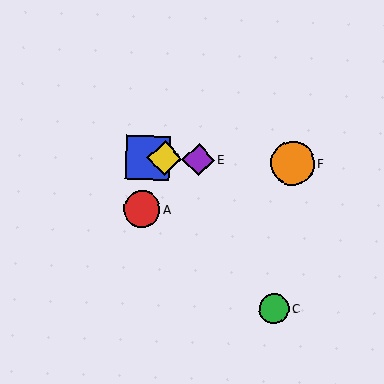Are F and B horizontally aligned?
Yes, both are at y≈163.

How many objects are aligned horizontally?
4 objects (B, D, E, F) are aligned horizontally.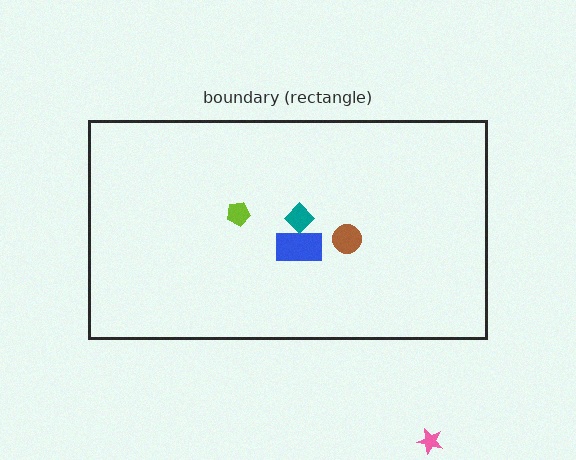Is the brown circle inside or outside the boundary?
Inside.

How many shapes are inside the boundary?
4 inside, 1 outside.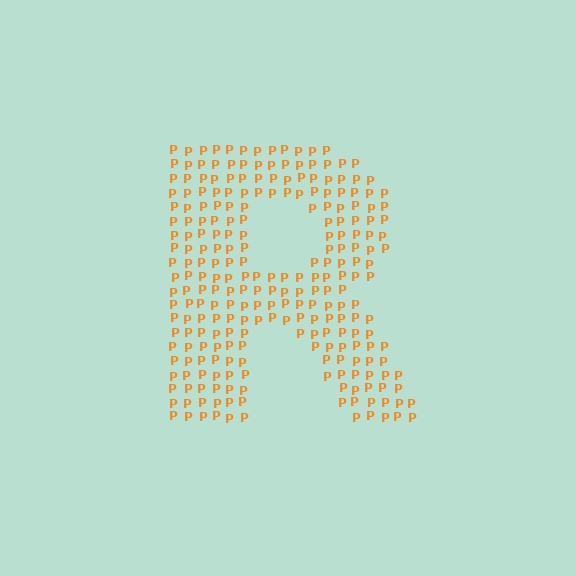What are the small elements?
The small elements are letter P's.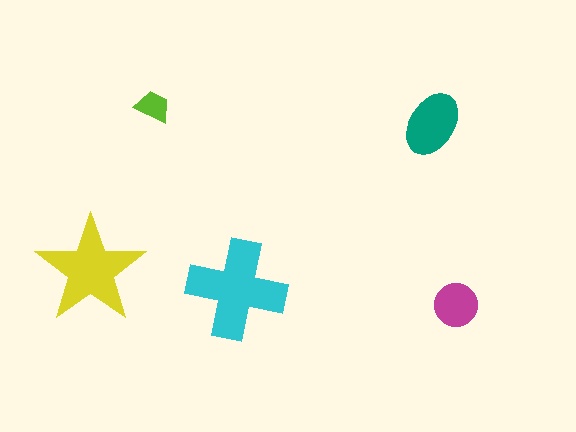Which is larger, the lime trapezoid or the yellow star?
The yellow star.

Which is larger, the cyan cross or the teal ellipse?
The cyan cross.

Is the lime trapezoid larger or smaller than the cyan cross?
Smaller.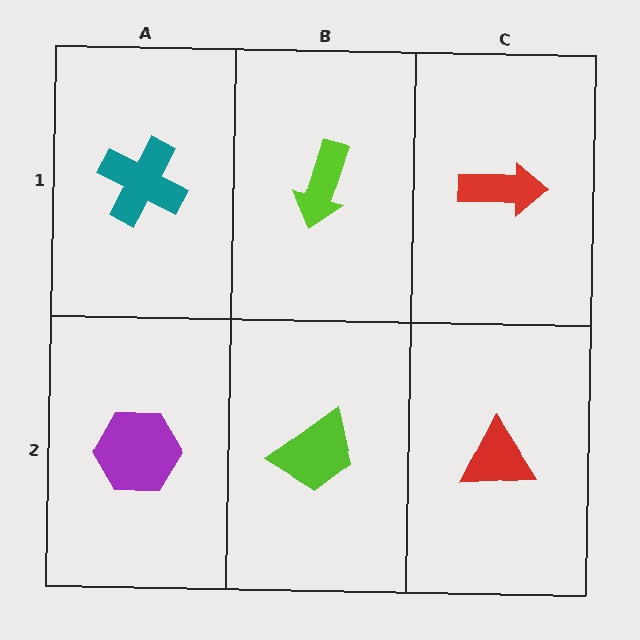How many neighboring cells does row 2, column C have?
2.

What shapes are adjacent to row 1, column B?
A lime trapezoid (row 2, column B), a teal cross (row 1, column A), a red arrow (row 1, column C).